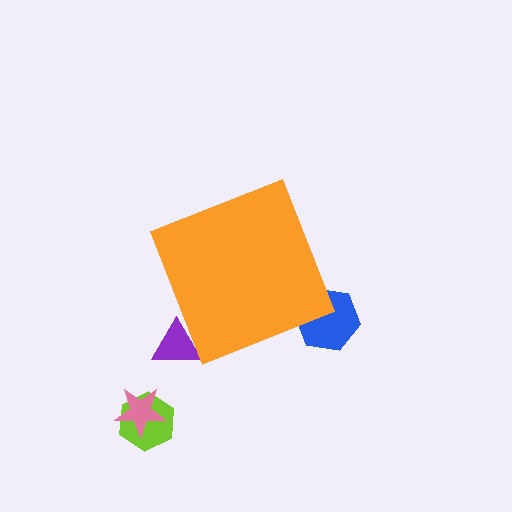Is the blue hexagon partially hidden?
Yes, the blue hexagon is partially hidden behind the orange diamond.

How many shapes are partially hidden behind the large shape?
2 shapes are partially hidden.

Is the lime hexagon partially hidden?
No, the lime hexagon is fully visible.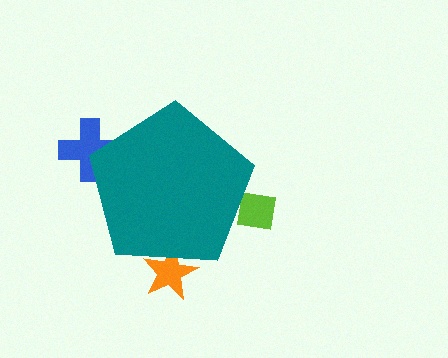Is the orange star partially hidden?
Yes, the orange star is partially hidden behind the teal pentagon.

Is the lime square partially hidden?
Yes, the lime square is partially hidden behind the teal pentagon.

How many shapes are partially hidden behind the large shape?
3 shapes are partially hidden.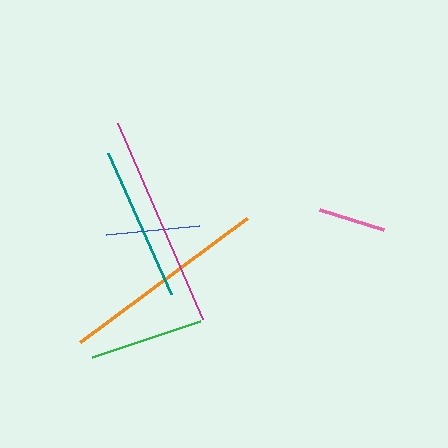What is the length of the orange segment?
The orange segment is approximately 208 pixels long.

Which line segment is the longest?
The magenta line is the longest at approximately 214 pixels.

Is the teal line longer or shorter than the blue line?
The teal line is longer than the blue line.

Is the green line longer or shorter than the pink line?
The green line is longer than the pink line.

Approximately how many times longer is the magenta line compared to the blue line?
The magenta line is approximately 2.3 times the length of the blue line.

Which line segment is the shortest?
The pink line is the shortest at approximately 67 pixels.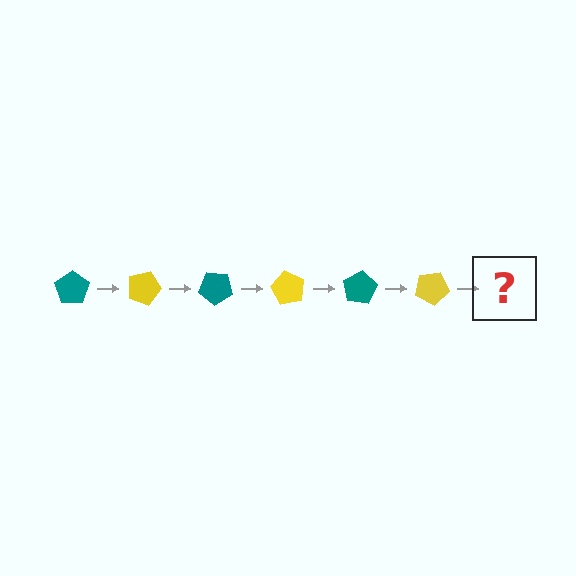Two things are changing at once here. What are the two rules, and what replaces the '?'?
The two rules are that it rotates 20 degrees each step and the color cycles through teal and yellow. The '?' should be a teal pentagon, rotated 120 degrees from the start.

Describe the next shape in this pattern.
It should be a teal pentagon, rotated 120 degrees from the start.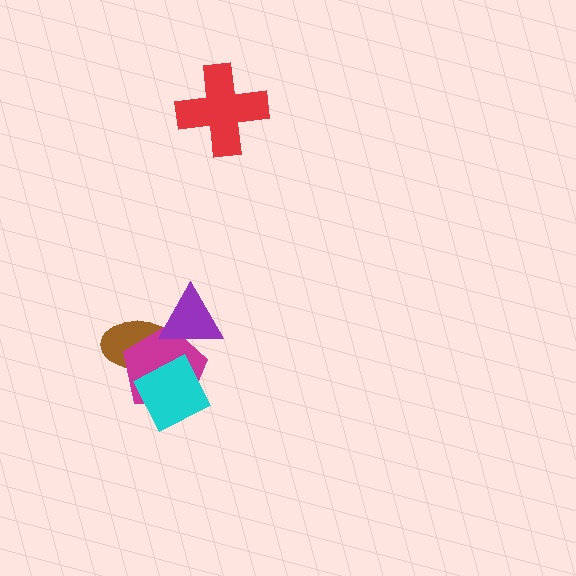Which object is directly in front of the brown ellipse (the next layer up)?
The magenta pentagon is directly in front of the brown ellipse.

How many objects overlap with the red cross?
0 objects overlap with the red cross.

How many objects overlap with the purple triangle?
2 objects overlap with the purple triangle.